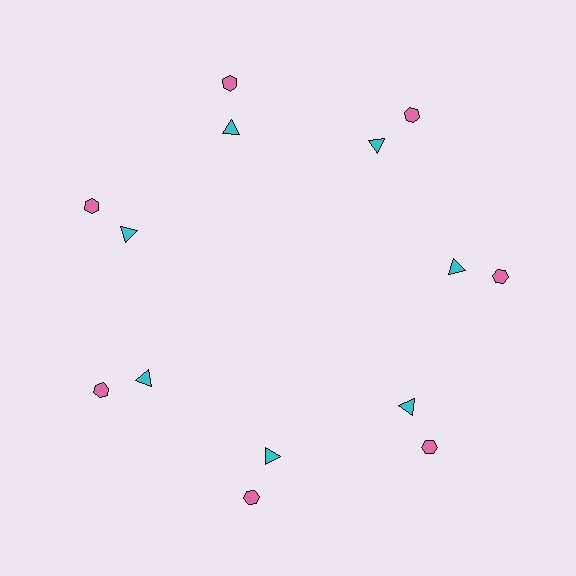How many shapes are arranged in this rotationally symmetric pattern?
There are 14 shapes, arranged in 7 groups of 2.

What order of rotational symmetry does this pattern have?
This pattern has 7-fold rotational symmetry.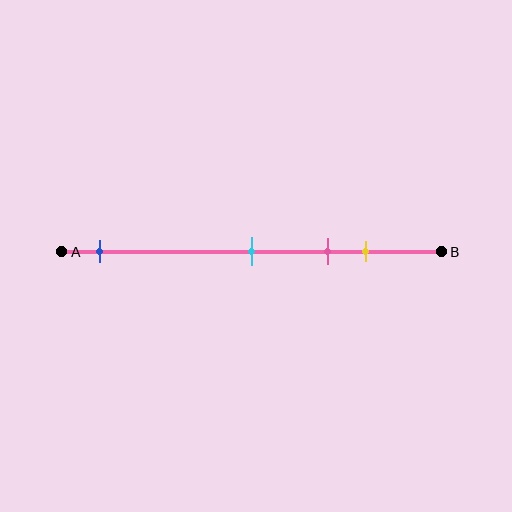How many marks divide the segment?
There are 4 marks dividing the segment.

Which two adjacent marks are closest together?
The pink and yellow marks are the closest adjacent pair.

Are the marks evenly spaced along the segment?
No, the marks are not evenly spaced.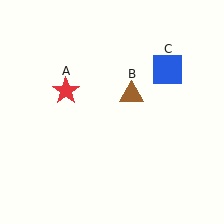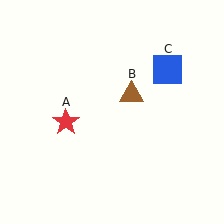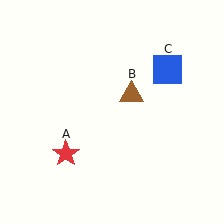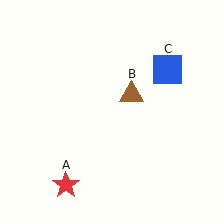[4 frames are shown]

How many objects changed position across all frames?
1 object changed position: red star (object A).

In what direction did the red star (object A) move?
The red star (object A) moved down.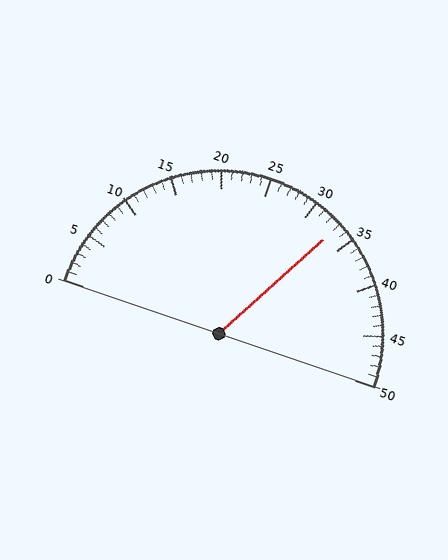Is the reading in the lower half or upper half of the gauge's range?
The reading is in the upper half of the range (0 to 50).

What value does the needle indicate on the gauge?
The needle indicates approximately 33.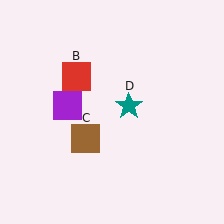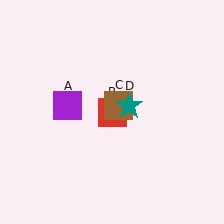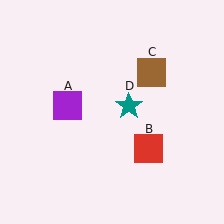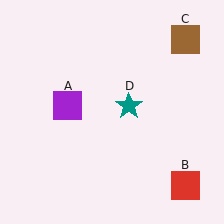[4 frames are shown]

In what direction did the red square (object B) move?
The red square (object B) moved down and to the right.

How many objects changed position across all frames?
2 objects changed position: red square (object B), brown square (object C).